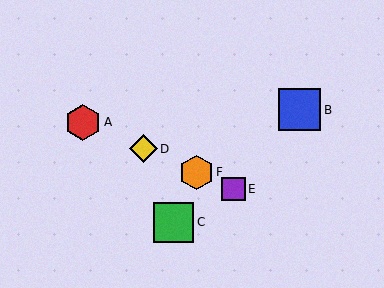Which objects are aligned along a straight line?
Objects A, D, E, F are aligned along a straight line.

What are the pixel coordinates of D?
Object D is at (143, 149).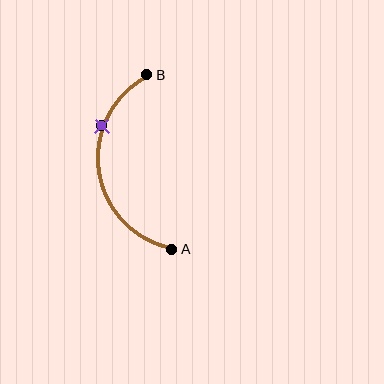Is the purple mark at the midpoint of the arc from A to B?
No. The purple mark lies on the arc but is closer to endpoint B. The arc midpoint would be at the point on the curve equidistant along the arc from both A and B.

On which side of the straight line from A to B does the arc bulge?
The arc bulges to the left of the straight line connecting A and B.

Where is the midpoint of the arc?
The arc midpoint is the point on the curve farthest from the straight line joining A and B. It sits to the left of that line.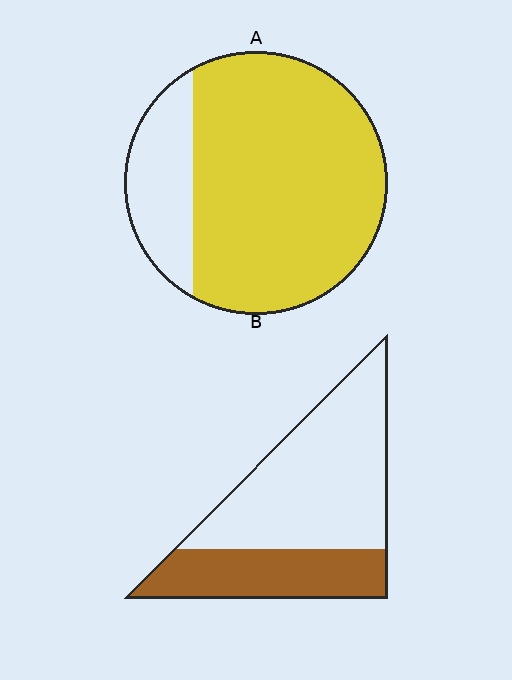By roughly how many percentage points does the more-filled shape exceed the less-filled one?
By roughly 45 percentage points (A over B).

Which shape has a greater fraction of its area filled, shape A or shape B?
Shape A.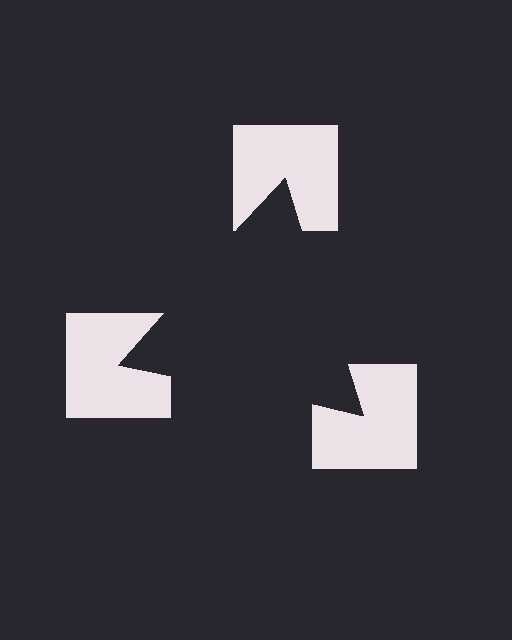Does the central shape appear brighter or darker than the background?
It typically appears slightly darker than the background, even though no actual brightness change is drawn.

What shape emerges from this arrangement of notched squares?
An illusory triangle — its edges are inferred from the aligned wedge cuts in the notched squares, not physically drawn.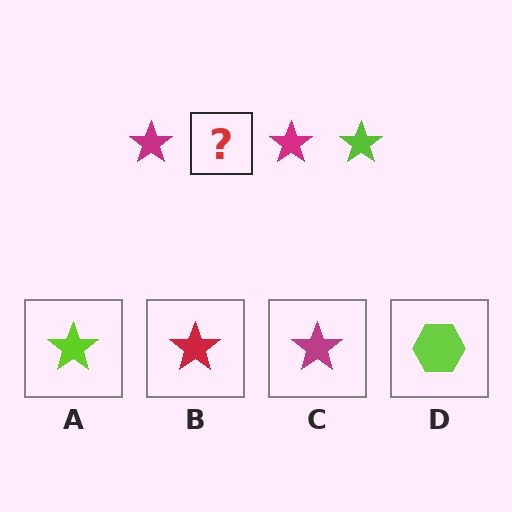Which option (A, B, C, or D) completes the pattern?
A.